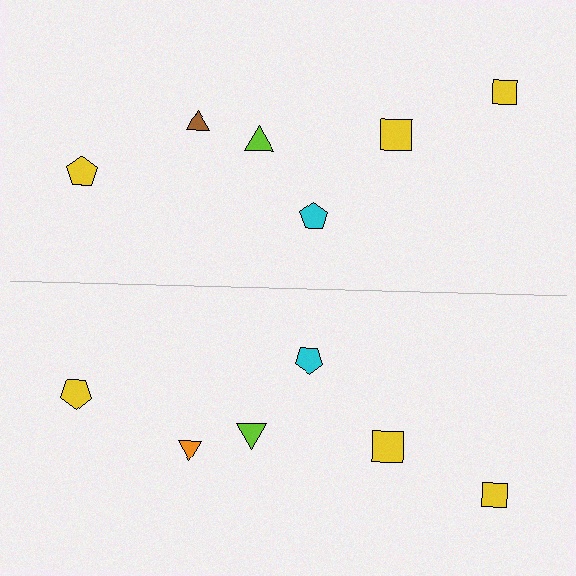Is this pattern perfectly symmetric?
No, the pattern is not perfectly symmetric. The orange triangle on the bottom side breaks the symmetry — its mirror counterpart is brown.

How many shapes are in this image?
There are 12 shapes in this image.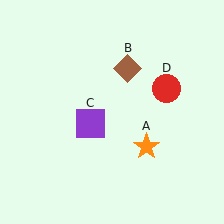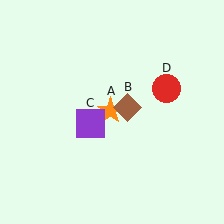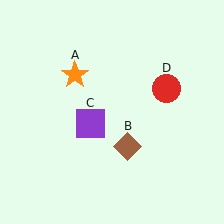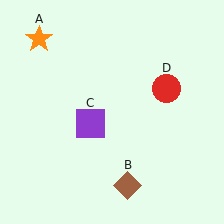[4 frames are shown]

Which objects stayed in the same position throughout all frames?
Purple square (object C) and red circle (object D) remained stationary.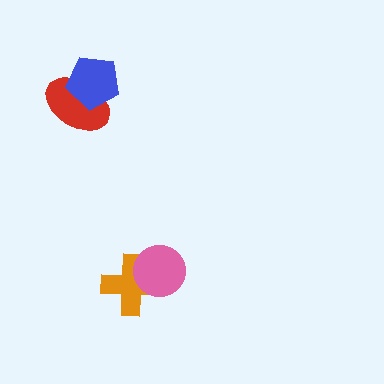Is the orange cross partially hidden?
Yes, it is partially covered by another shape.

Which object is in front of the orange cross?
The pink circle is in front of the orange cross.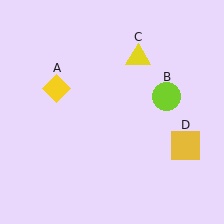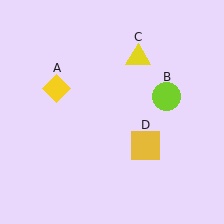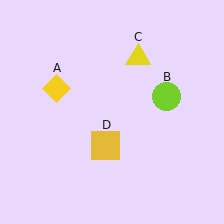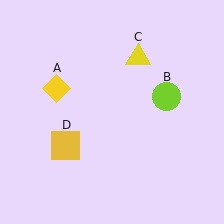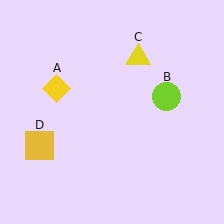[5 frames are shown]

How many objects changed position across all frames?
1 object changed position: yellow square (object D).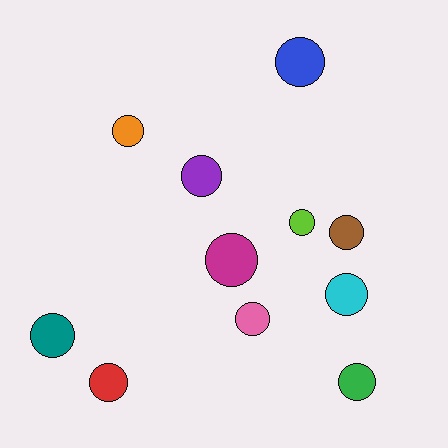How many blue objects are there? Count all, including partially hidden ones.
There is 1 blue object.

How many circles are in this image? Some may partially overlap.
There are 11 circles.